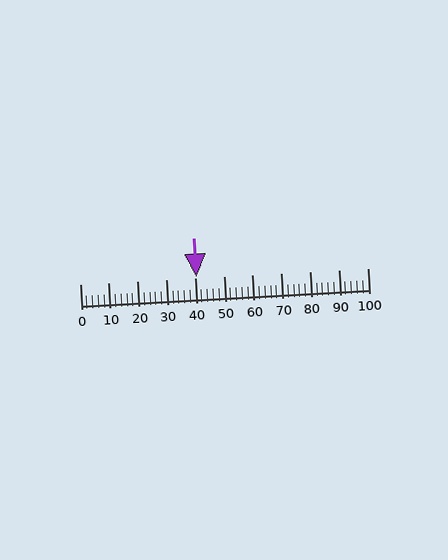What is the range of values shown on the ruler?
The ruler shows values from 0 to 100.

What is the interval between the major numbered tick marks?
The major tick marks are spaced 10 units apart.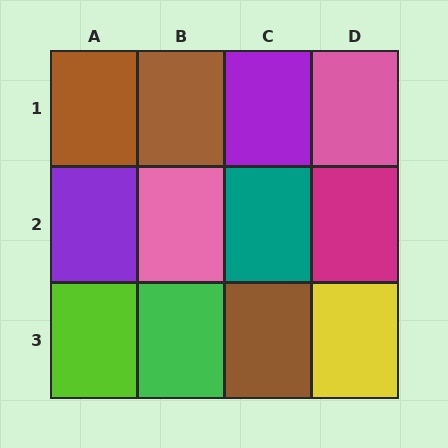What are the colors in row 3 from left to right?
Lime, green, brown, yellow.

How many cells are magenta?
1 cell is magenta.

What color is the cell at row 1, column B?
Brown.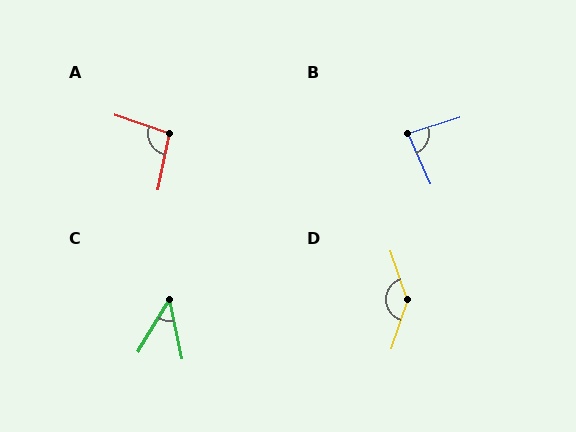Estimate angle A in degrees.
Approximately 97 degrees.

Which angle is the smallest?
C, at approximately 43 degrees.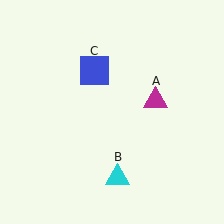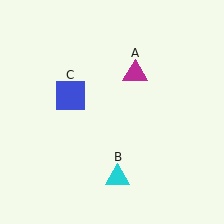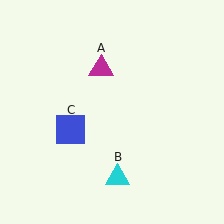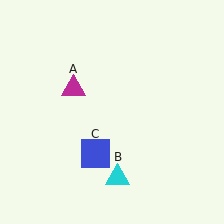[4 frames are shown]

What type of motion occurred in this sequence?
The magenta triangle (object A), blue square (object C) rotated counterclockwise around the center of the scene.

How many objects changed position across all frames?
2 objects changed position: magenta triangle (object A), blue square (object C).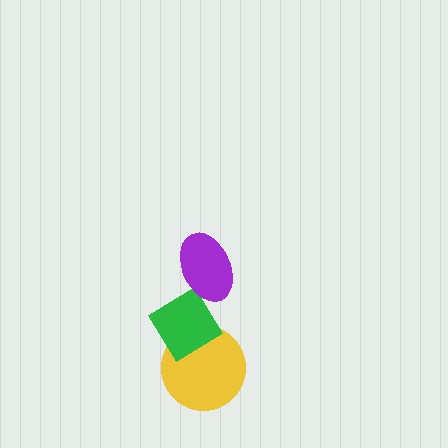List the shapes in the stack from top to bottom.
From top to bottom: the purple ellipse, the green diamond, the yellow circle.